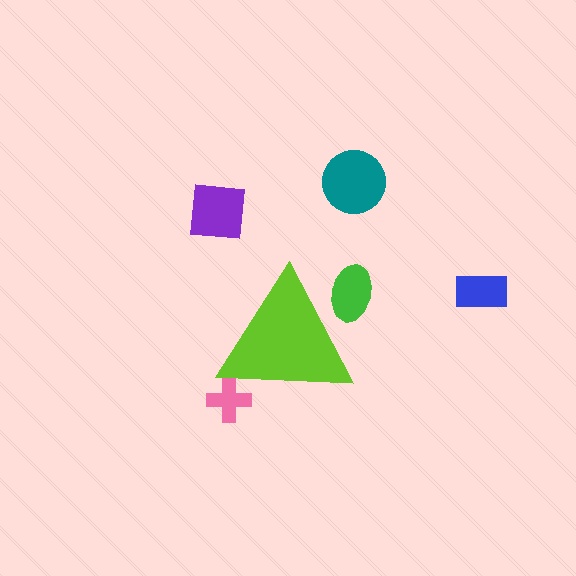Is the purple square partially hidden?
No, the purple square is fully visible.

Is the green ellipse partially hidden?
Yes, the green ellipse is partially hidden behind the lime triangle.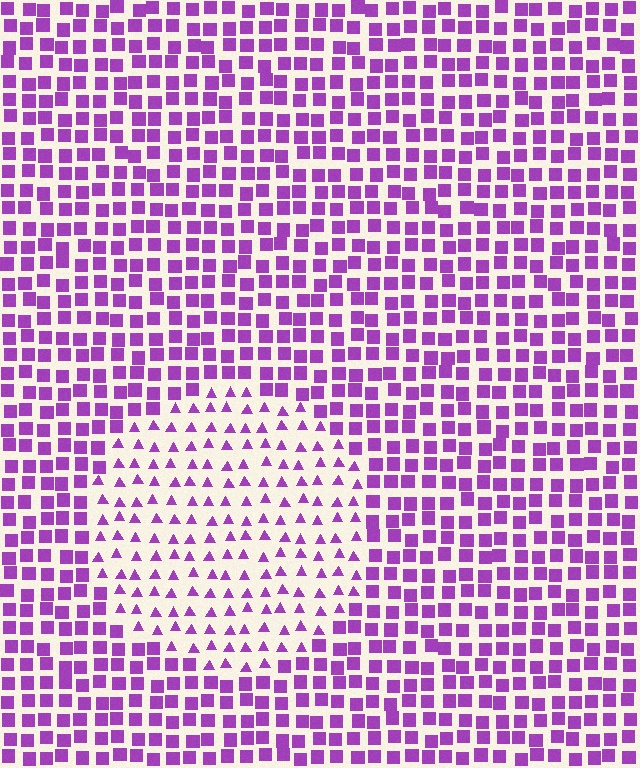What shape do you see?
I see a circle.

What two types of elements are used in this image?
The image uses triangles inside the circle region and squares outside it.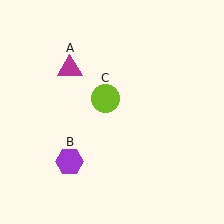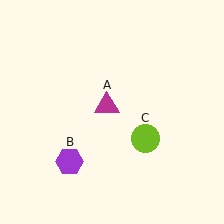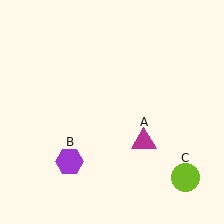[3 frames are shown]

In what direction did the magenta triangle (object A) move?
The magenta triangle (object A) moved down and to the right.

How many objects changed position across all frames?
2 objects changed position: magenta triangle (object A), lime circle (object C).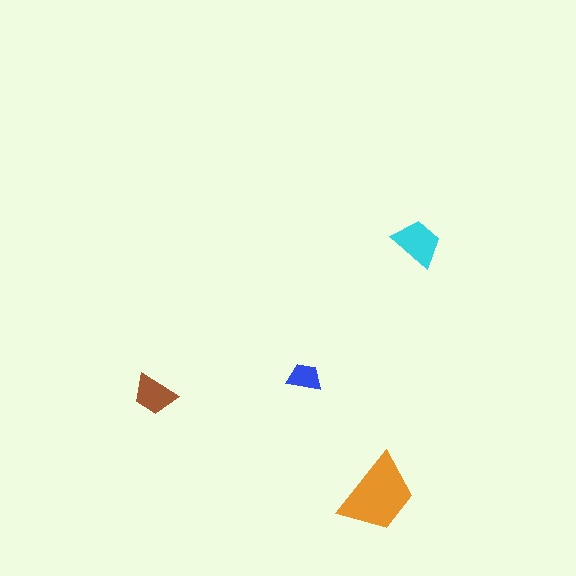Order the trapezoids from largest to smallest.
the orange one, the cyan one, the brown one, the blue one.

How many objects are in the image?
There are 4 objects in the image.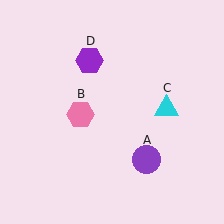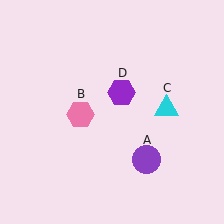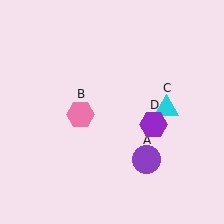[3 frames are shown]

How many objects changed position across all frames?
1 object changed position: purple hexagon (object D).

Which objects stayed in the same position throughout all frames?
Purple circle (object A) and pink hexagon (object B) and cyan triangle (object C) remained stationary.